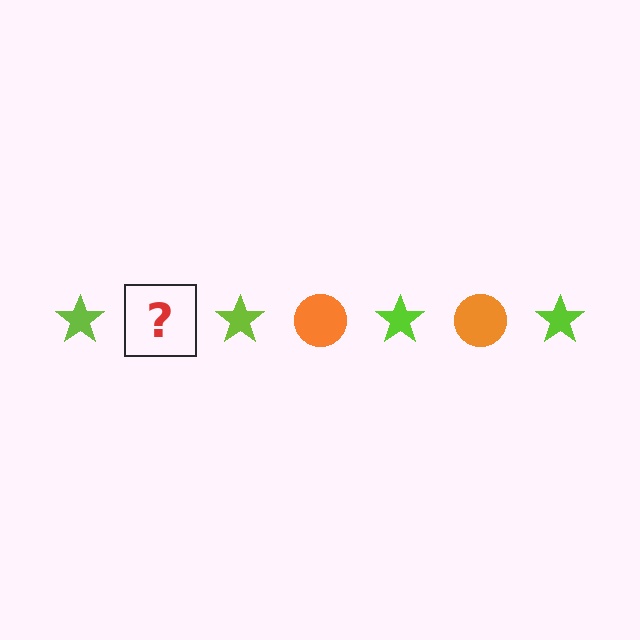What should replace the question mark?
The question mark should be replaced with an orange circle.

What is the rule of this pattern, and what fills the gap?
The rule is that the pattern alternates between lime star and orange circle. The gap should be filled with an orange circle.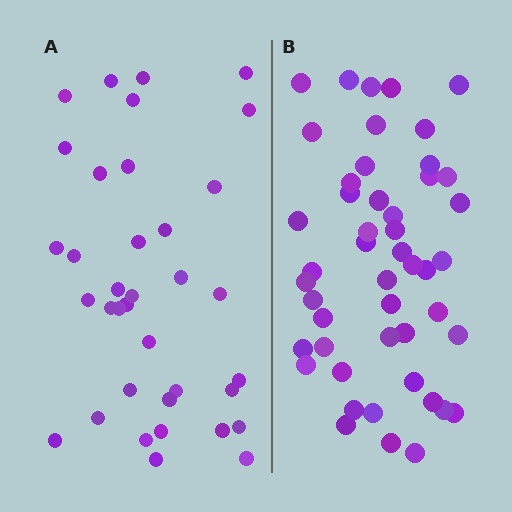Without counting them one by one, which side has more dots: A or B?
Region B (the right region) has more dots.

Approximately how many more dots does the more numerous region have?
Region B has roughly 12 or so more dots than region A.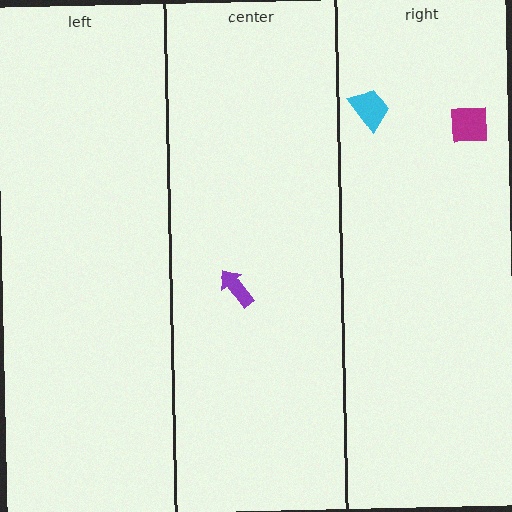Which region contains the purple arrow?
The center region.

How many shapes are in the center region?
1.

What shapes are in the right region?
The cyan trapezoid, the magenta square.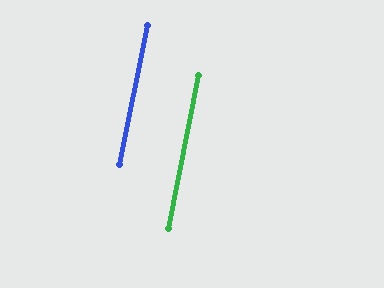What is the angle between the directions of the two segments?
Approximately 0 degrees.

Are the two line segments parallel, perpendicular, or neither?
Parallel — their directions differ by only 0.5°.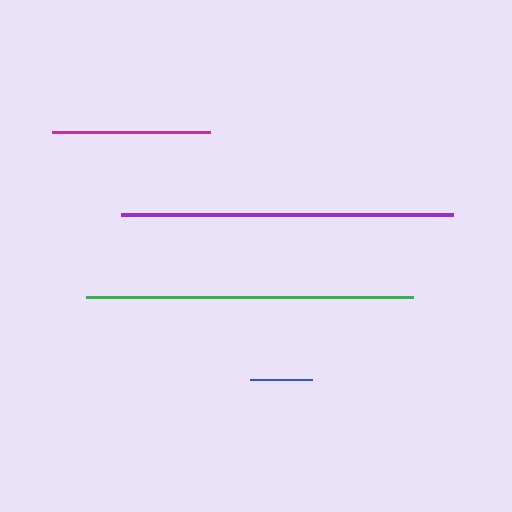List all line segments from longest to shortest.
From longest to shortest: purple, green, magenta, blue.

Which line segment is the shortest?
The blue line is the shortest at approximately 62 pixels.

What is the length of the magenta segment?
The magenta segment is approximately 158 pixels long.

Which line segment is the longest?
The purple line is the longest at approximately 331 pixels.